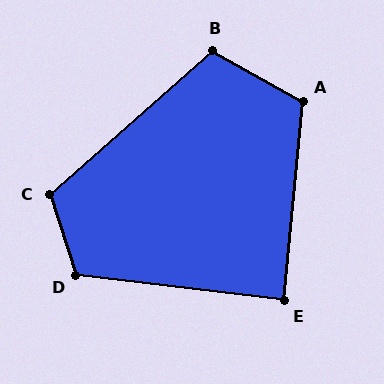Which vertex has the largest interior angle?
D, at approximately 115 degrees.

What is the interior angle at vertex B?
Approximately 109 degrees (obtuse).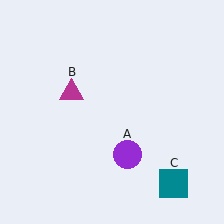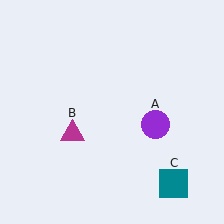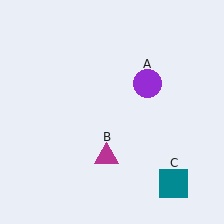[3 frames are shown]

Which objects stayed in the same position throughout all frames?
Teal square (object C) remained stationary.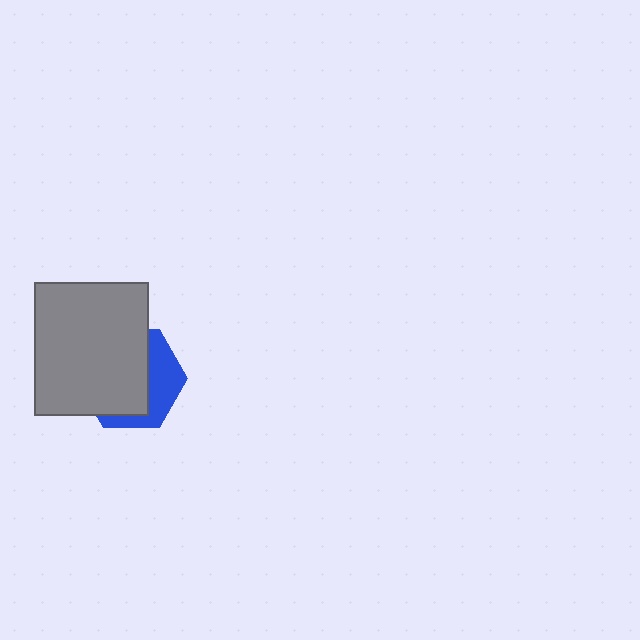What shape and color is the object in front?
The object in front is a gray rectangle.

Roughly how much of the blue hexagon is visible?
A small part of it is visible (roughly 36%).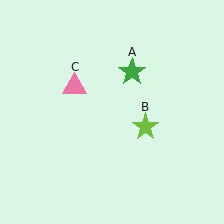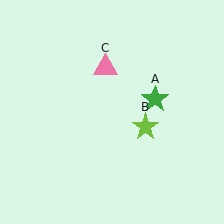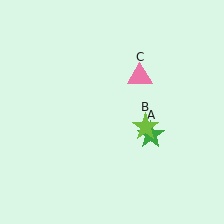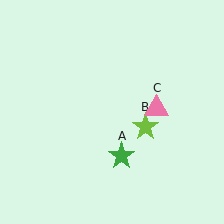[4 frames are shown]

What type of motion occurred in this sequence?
The green star (object A), pink triangle (object C) rotated clockwise around the center of the scene.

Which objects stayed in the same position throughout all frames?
Lime star (object B) remained stationary.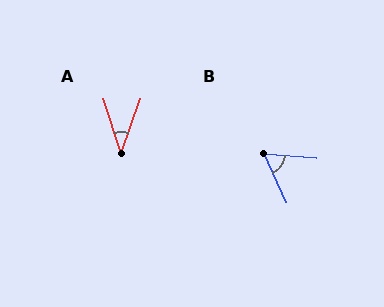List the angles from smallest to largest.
A (37°), B (61°).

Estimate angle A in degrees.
Approximately 37 degrees.